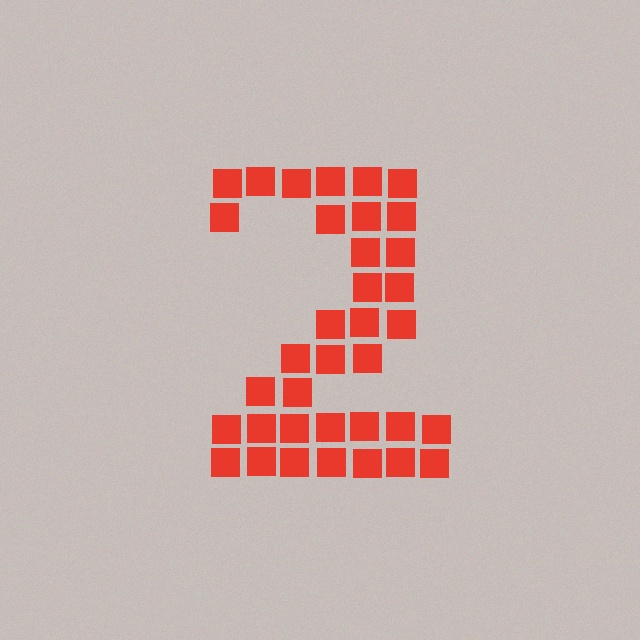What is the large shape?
The large shape is the digit 2.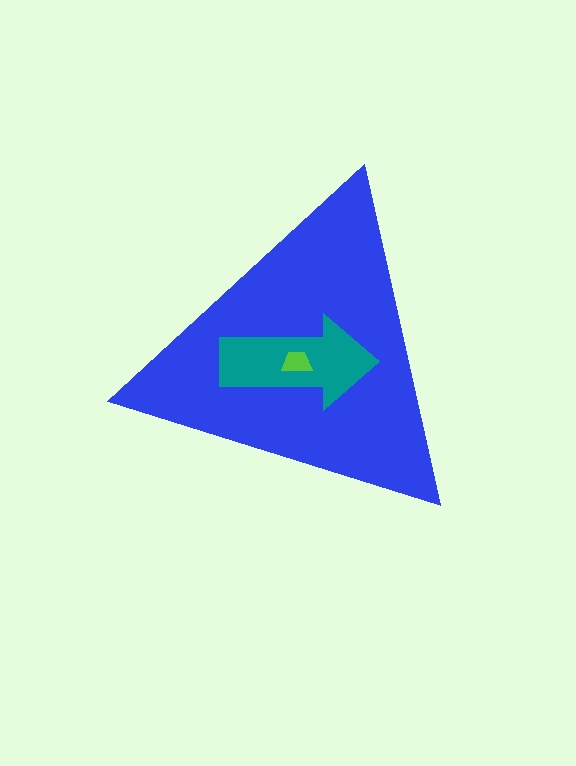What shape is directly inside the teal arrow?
The lime trapezoid.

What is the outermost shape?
The blue triangle.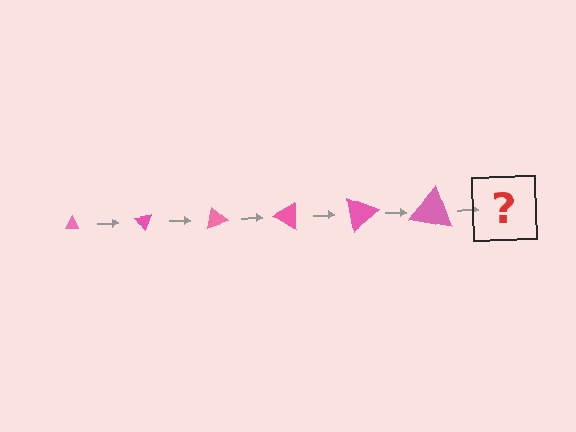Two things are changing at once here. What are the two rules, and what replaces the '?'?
The two rules are that the triangle grows larger each step and it rotates 50 degrees each step. The '?' should be a triangle, larger than the previous one and rotated 300 degrees from the start.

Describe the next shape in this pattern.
It should be a triangle, larger than the previous one and rotated 300 degrees from the start.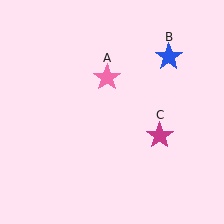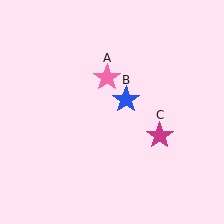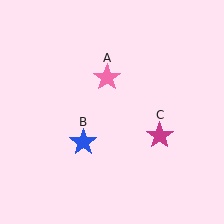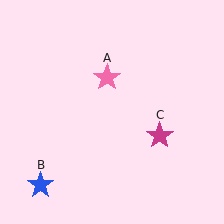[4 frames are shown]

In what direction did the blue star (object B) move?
The blue star (object B) moved down and to the left.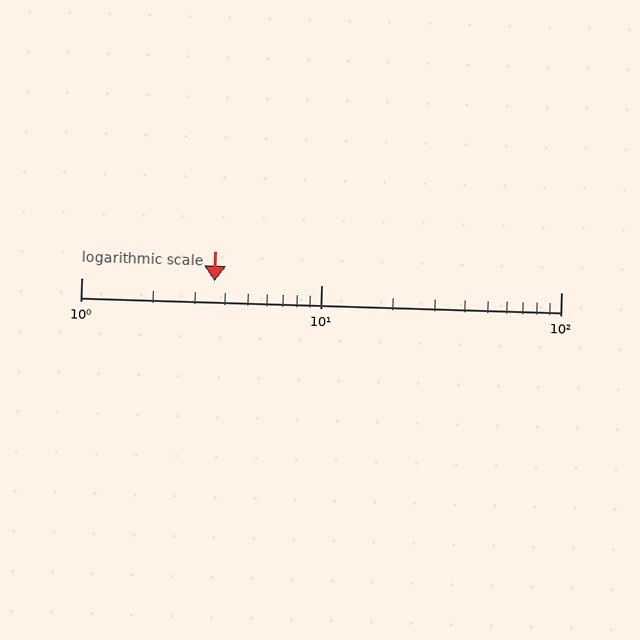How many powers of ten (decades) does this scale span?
The scale spans 2 decades, from 1 to 100.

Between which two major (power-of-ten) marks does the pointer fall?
The pointer is between 1 and 10.